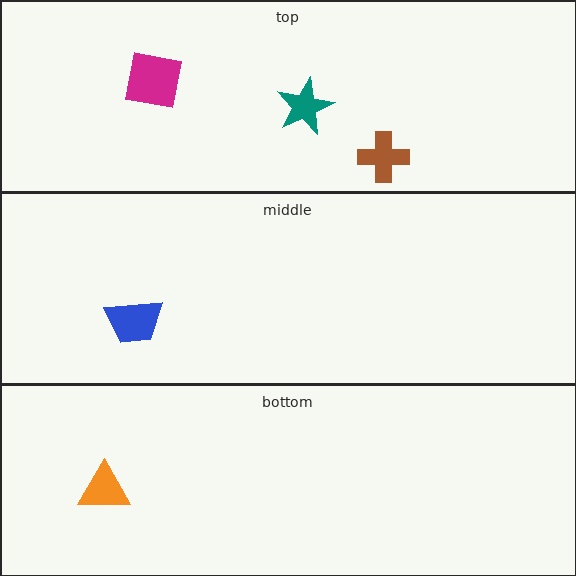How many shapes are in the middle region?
1.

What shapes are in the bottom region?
The orange triangle.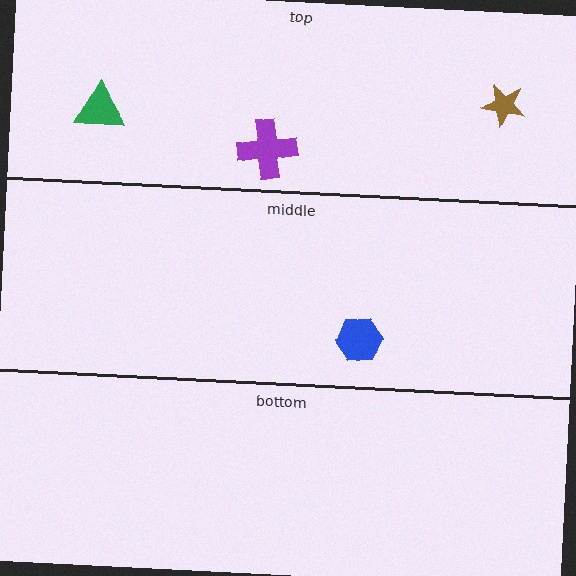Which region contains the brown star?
The top region.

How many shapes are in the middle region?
1.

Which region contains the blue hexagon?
The middle region.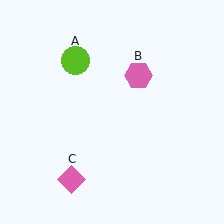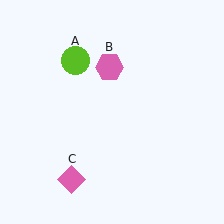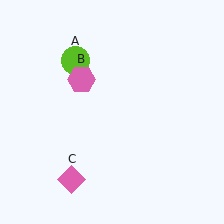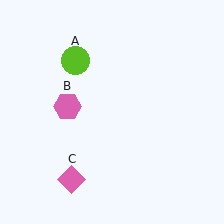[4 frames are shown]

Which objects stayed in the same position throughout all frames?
Lime circle (object A) and pink diamond (object C) remained stationary.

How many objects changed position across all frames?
1 object changed position: pink hexagon (object B).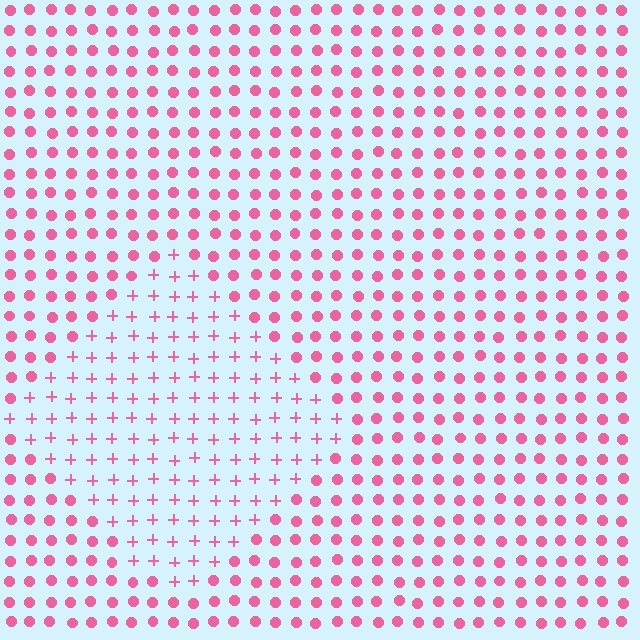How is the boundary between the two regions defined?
The boundary is defined by a change in element shape: plus signs inside vs. circles outside. All elements share the same color and spacing.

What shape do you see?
I see a diamond.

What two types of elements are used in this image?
The image uses plus signs inside the diamond region and circles outside it.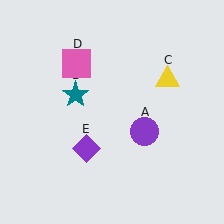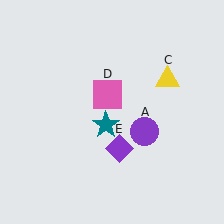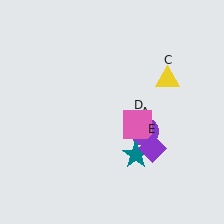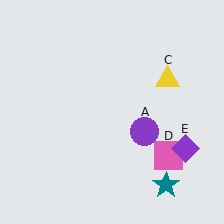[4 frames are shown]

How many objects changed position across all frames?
3 objects changed position: teal star (object B), pink square (object D), purple diamond (object E).